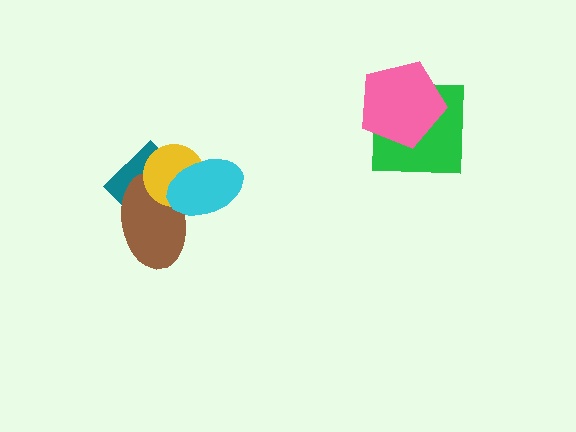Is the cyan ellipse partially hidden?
No, no other shape covers it.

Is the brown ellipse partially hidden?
Yes, it is partially covered by another shape.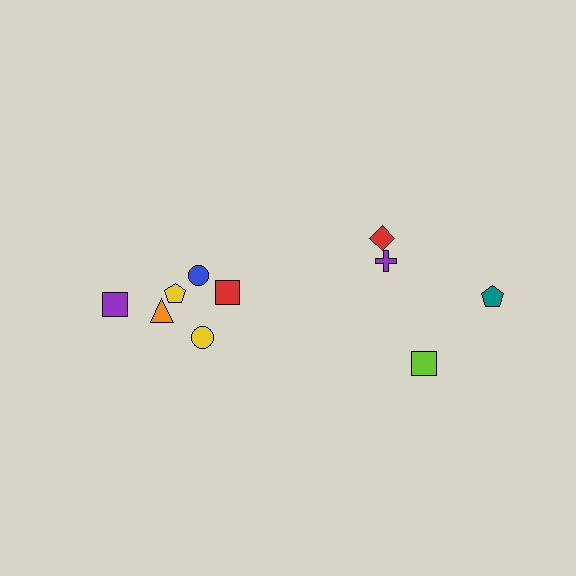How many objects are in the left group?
There are 6 objects.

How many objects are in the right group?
There are 4 objects.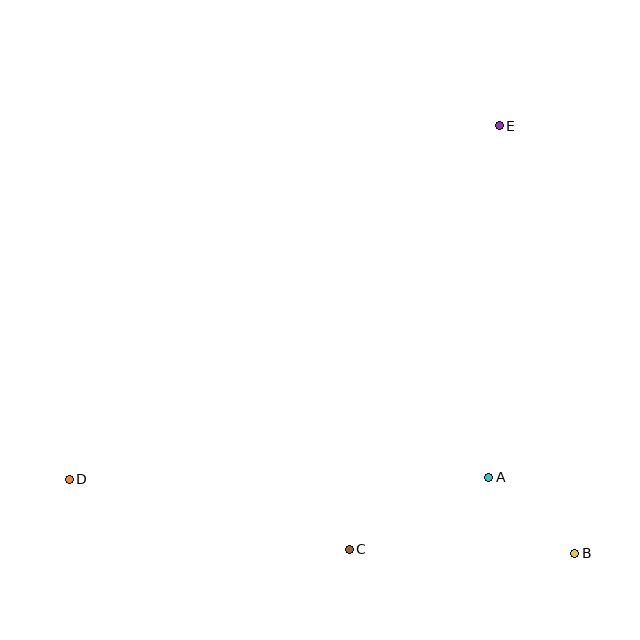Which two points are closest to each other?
Points A and B are closest to each other.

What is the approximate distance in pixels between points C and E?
The distance between C and E is approximately 449 pixels.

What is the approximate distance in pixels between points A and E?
The distance between A and E is approximately 352 pixels.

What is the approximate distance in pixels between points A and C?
The distance between A and C is approximately 157 pixels.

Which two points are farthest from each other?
Points D and E are farthest from each other.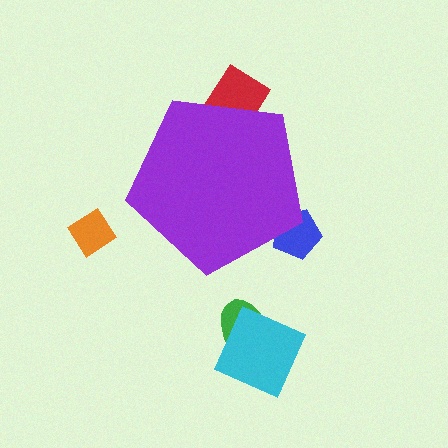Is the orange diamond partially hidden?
No, the orange diamond is fully visible.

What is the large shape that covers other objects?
A purple pentagon.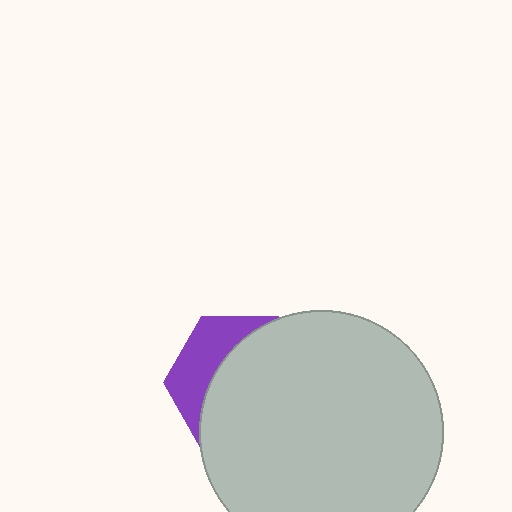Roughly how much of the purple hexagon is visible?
A small part of it is visible (roughly 32%).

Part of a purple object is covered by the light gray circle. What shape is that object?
It is a hexagon.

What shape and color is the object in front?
The object in front is a light gray circle.